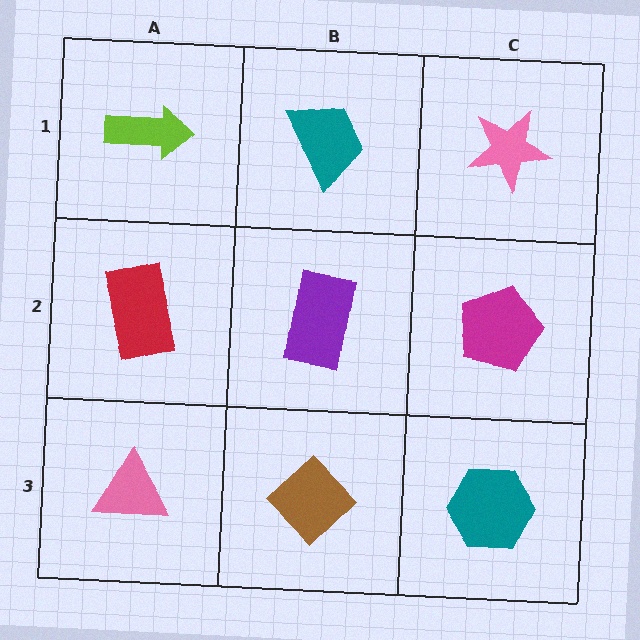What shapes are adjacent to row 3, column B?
A purple rectangle (row 2, column B), a pink triangle (row 3, column A), a teal hexagon (row 3, column C).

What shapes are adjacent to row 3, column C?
A magenta pentagon (row 2, column C), a brown diamond (row 3, column B).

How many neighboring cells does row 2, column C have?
3.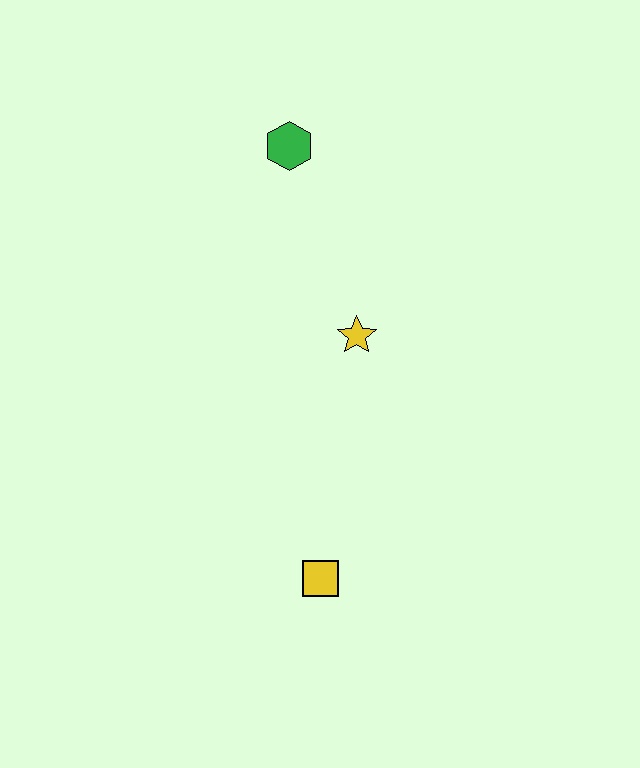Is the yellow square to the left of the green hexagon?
No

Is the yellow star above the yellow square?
Yes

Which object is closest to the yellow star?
The green hexagon is closest to the yellow star.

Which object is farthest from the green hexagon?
The yellow square is farthest from the green hexagon.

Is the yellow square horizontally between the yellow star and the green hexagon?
Yes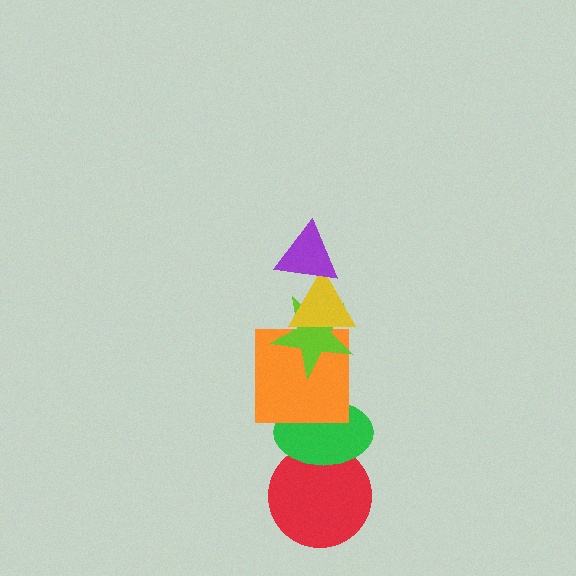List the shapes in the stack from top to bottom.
From top to bottom: the purple triangle, the yellow triangle, the lime star, the orange square, the green ellipse, the red circle.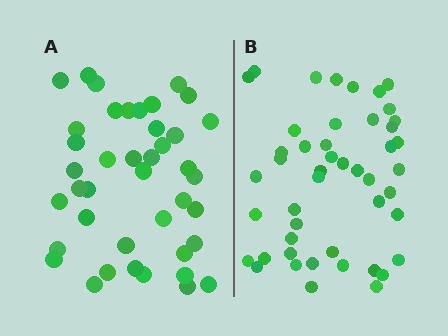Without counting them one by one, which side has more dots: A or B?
Region B (the right region) has more dots.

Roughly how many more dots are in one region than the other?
Region B has about 6 more dots than region A.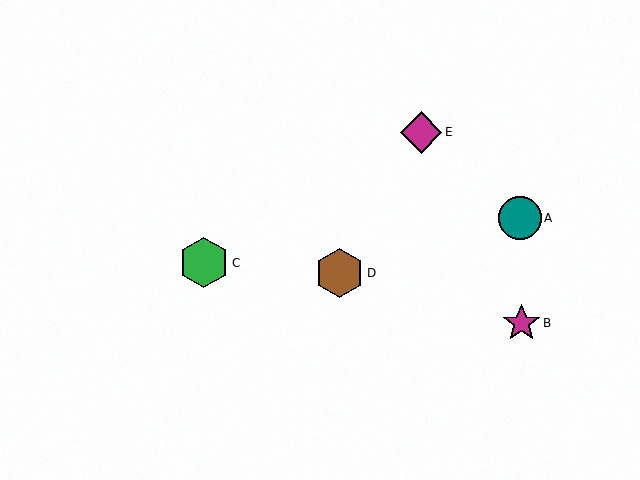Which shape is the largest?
The green hexagon (labeled C) is the largest.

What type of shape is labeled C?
Shape C is a green hexagon.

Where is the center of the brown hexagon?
The center of the brown hexagon is at (340, 273).